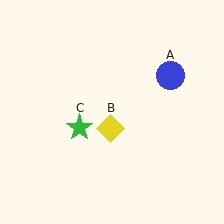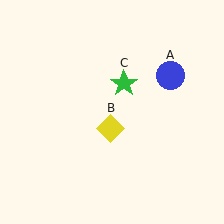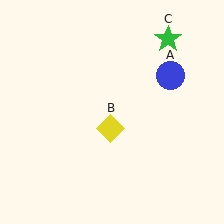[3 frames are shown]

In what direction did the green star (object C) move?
The green star (object C) moved up and to the right.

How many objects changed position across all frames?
1 object changed position: green star (object C).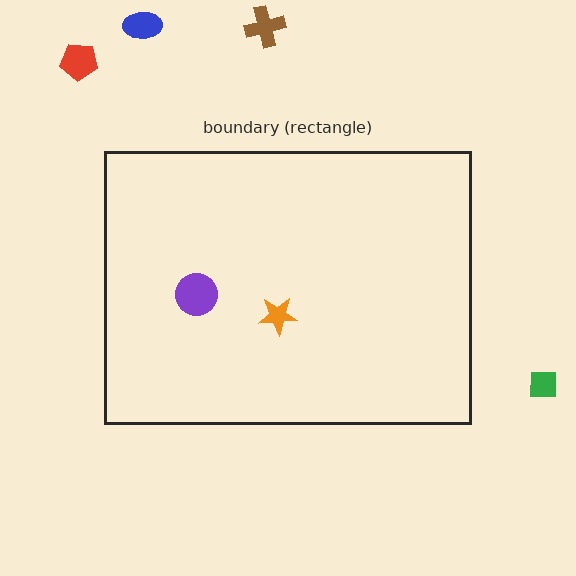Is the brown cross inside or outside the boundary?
Outside.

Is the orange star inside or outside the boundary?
Inside.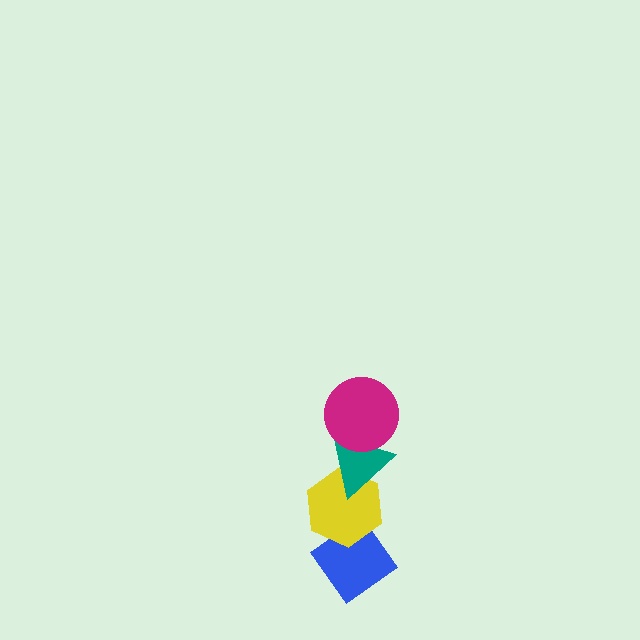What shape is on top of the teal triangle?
The magenta circle is on top of the teal triangle.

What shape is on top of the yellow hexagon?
The teal triangle is on top of the yellow hexagon.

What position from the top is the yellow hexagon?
The yellow hexagon is 3rd from the top.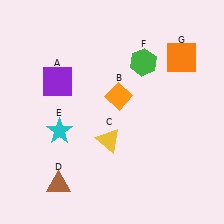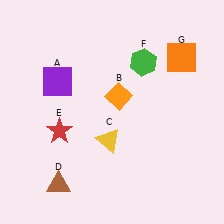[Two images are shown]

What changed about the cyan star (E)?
In Image 1, E is cyan. In Image 2, it changed to red.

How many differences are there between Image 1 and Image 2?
There is 1 difference between the two images.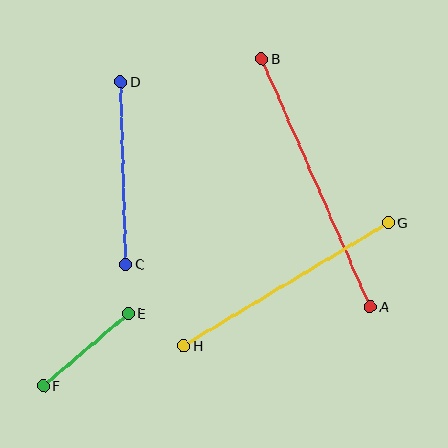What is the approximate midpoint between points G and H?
The midpoint is at approximately (286, 284) pixels.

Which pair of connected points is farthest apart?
Points A and B are farthest apart.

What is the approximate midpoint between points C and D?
The midpoint is at approximately (123, 173) pixels.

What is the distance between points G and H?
The distance is approximately 239 pixels.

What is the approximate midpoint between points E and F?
The midpoint is at approximately (86, 349) pixels.